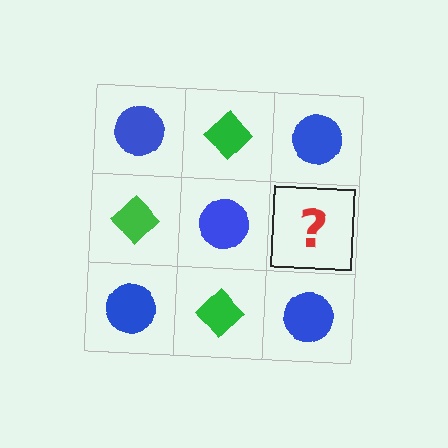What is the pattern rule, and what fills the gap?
The rule is that it alternates blue circle and green diamond in a checkerboard pattern. The gap should be filled with a green diamond.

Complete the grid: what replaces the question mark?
The question mark should be replaced with a green diamond.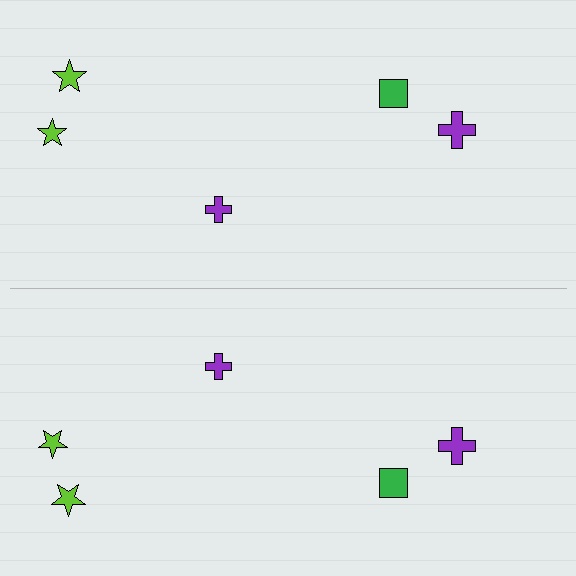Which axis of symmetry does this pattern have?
The pattern has a horizontal axis of symmetry running through the center of the image.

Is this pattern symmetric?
Yes, this pattern has bilateral (reflection) symmetry.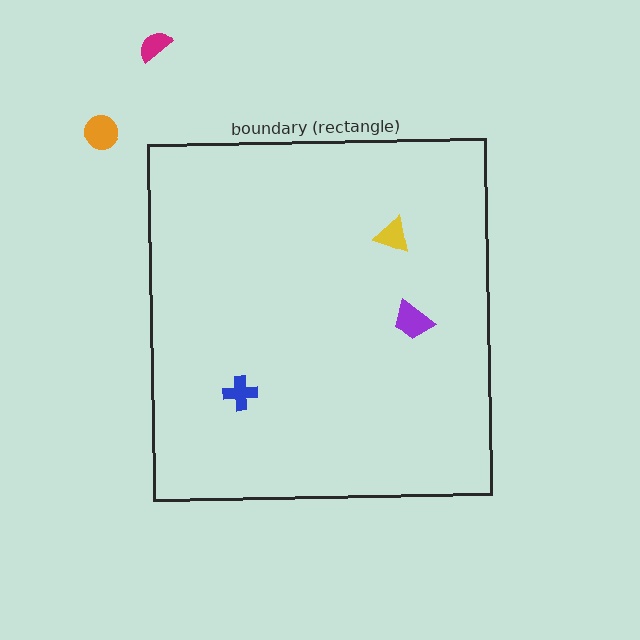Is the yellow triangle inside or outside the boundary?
Inside.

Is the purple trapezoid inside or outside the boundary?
Inside.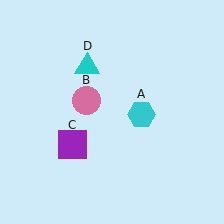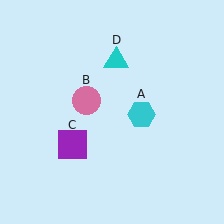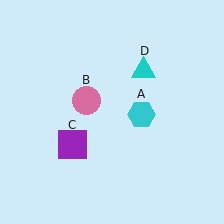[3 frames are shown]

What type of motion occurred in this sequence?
The cyan triangle (object D) rotated clockwise around the center of the scene.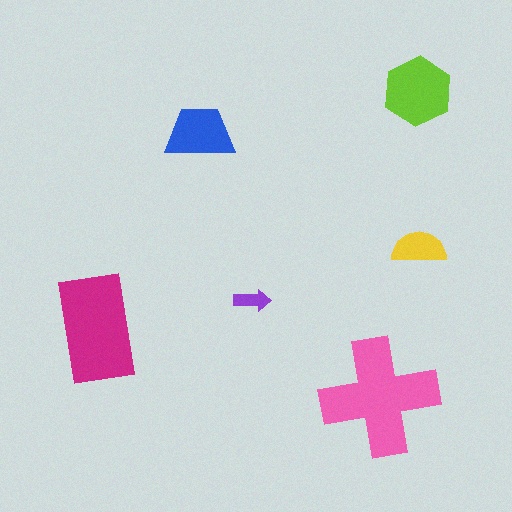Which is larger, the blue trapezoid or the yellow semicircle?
The blue trapezoid.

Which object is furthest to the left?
The magenta rectangle is leftmost.